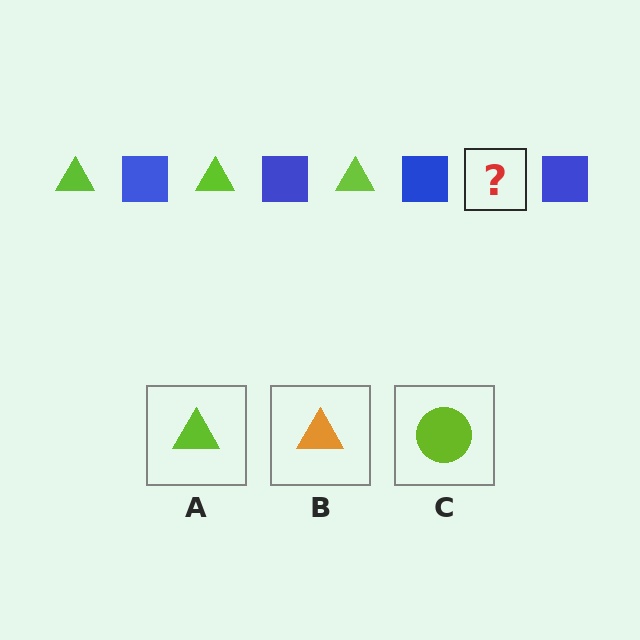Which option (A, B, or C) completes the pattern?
A.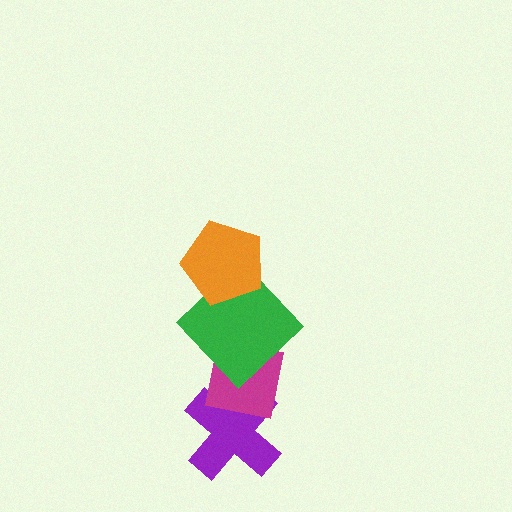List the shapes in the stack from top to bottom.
From top to bottom: the orange pentagon, the green diamond, the magenta square, the purple cross.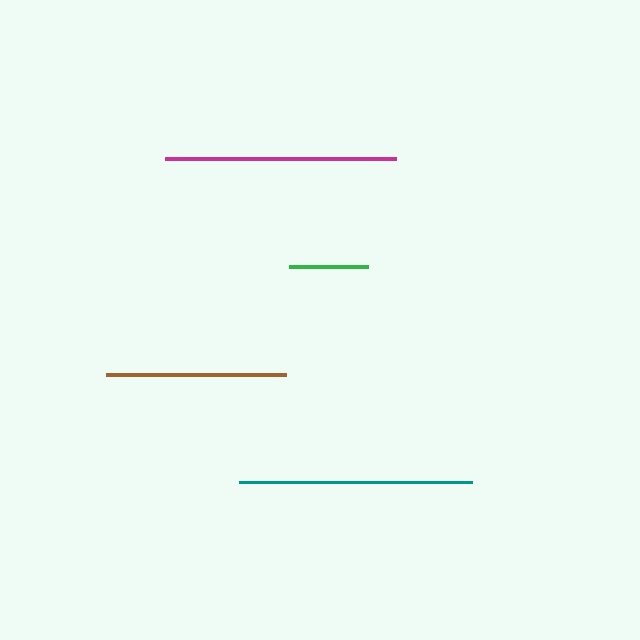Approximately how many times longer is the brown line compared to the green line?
The brown line is approximately 2.3 times the length of the green line.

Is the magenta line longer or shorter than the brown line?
The magenta line is longer than the brown line.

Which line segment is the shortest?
The green line is the shortest at approximately 79 pixels.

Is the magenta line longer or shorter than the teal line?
The teal line is longer than the magenta line.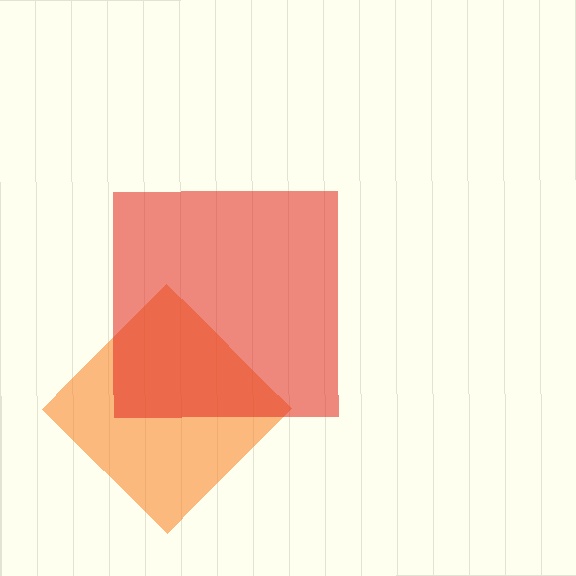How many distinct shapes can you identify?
There are 2 distinct shapes: an orange diamond, a red square.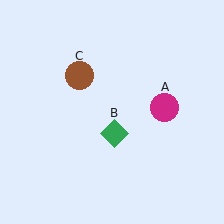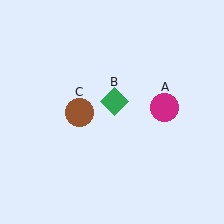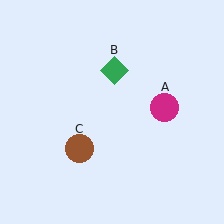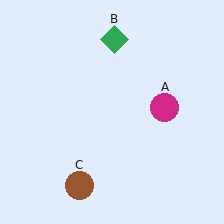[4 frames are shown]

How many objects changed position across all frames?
2 objects changed position: green diamond (object B), brown circle (object C).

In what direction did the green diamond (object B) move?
The green diamond (object B) moved up.